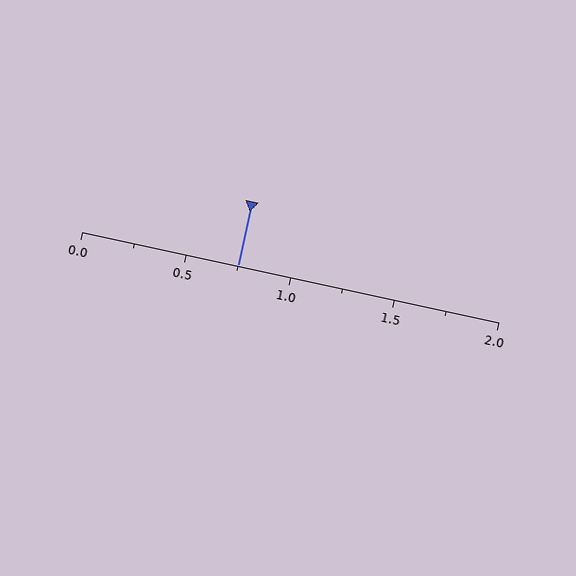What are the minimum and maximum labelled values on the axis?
The axis runs from 0.0 to 2.0.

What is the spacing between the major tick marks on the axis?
The major ticks are spaced 0.5 apart.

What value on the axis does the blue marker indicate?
The marker indicates approximately 0.75.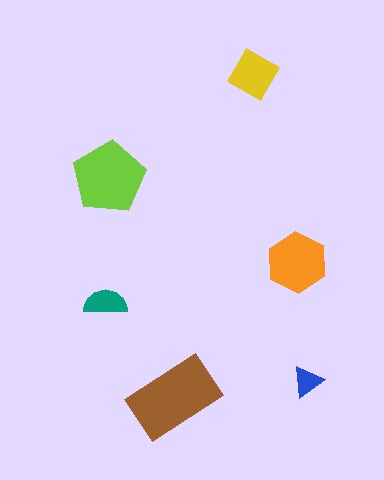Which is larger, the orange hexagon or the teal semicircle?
The orange hexagon.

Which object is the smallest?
The blue triangle.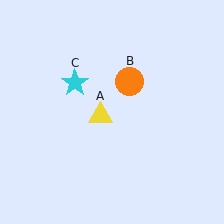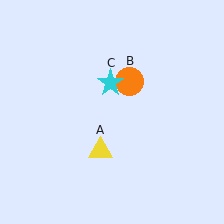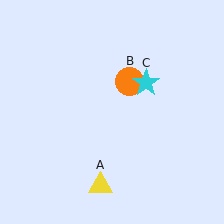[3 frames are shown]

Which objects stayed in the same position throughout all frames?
Orange circle (object B) remained stationary.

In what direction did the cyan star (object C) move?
The cyan star (object C) moved right.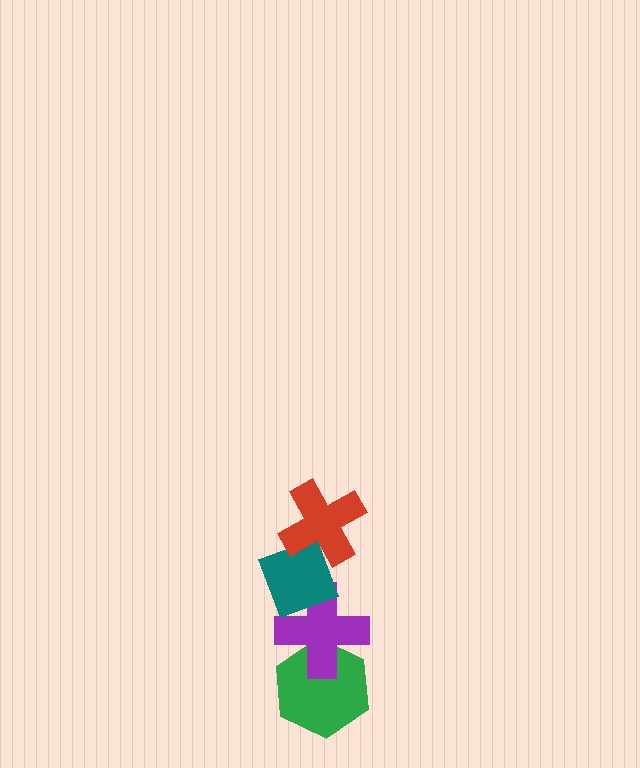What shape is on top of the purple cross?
The teal diamond is on top of the purple cross.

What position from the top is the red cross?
The red cross is 1st from the top.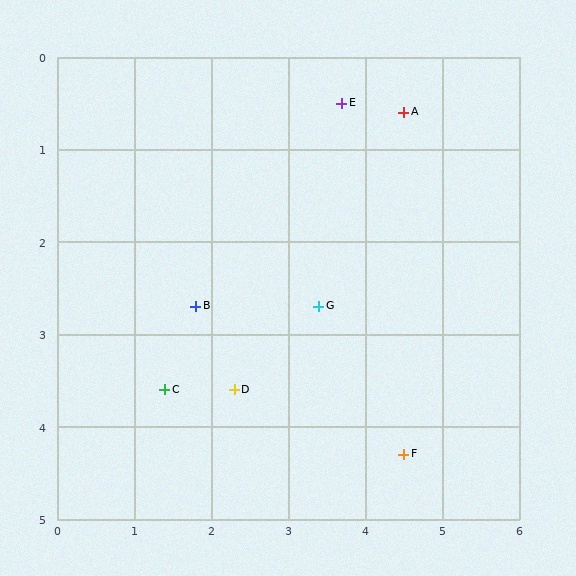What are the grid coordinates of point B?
Point B is at approximately (1.8, 2.7).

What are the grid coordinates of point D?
Point D is at approximately (2.3, 3.6).